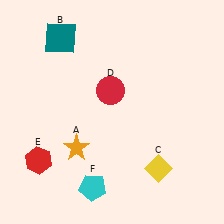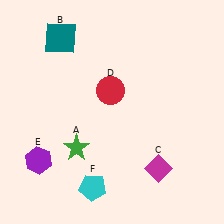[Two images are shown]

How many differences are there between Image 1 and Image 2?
There are 3 differences between the two images.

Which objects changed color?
A changed from orange to green. C changed from yellow to magenta. E changed from red to purple.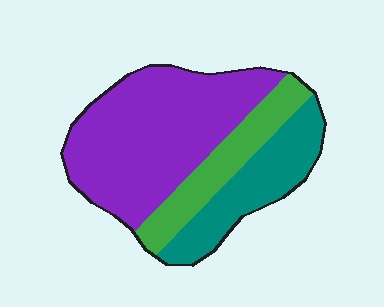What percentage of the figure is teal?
Teal covers 25% of the figure.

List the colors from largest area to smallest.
From largest to smallest: purple, teal, green.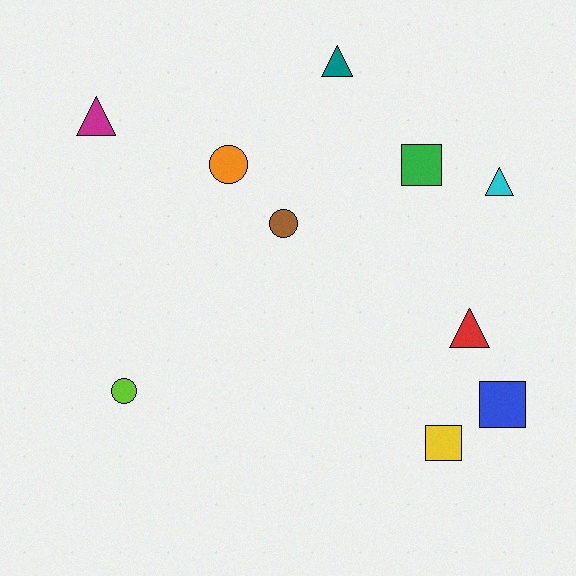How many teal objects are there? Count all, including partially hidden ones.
There is 1 teal object.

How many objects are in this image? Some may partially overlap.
There are 10 objects.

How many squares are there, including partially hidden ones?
There are 3 squares.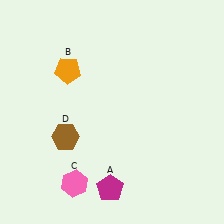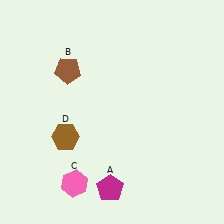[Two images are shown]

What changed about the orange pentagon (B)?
In Image 1, B is orange. In Image 2, it changed to brown.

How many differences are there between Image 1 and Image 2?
There is 1 difference between the two images.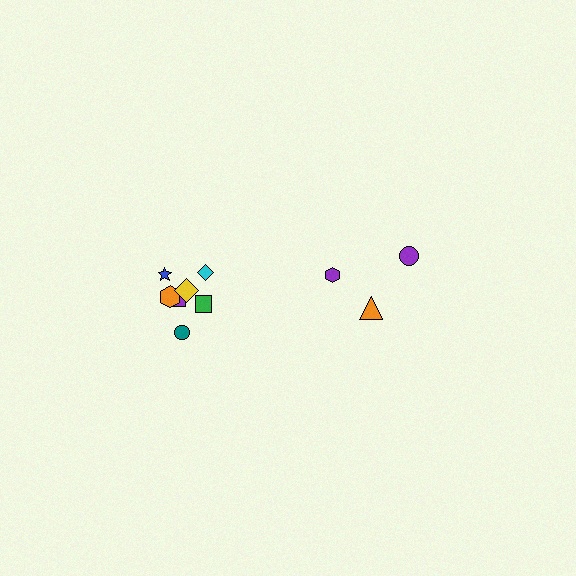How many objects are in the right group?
There are 3 objects.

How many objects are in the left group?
There are 7 objects.